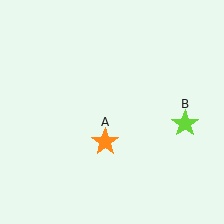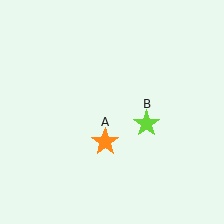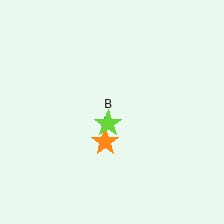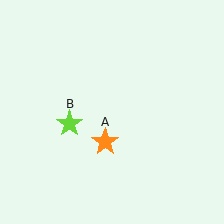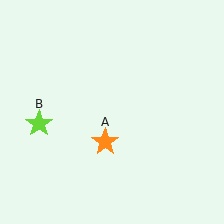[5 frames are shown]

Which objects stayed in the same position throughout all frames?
Orange star (object A) remained stationary.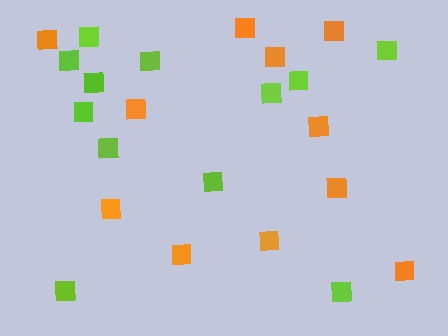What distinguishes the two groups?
There are 2 groups: one group of orange squares (11) and one group of lime squares (12).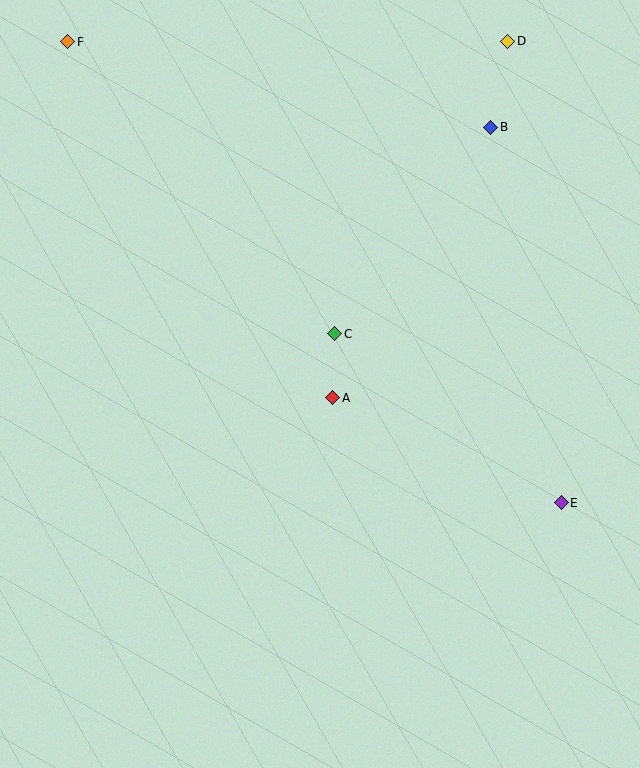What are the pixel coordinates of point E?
Point E is at (561, 503).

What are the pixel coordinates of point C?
Point C is at (335, 334).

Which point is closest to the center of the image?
Point A at (333, 398) is closest to the center.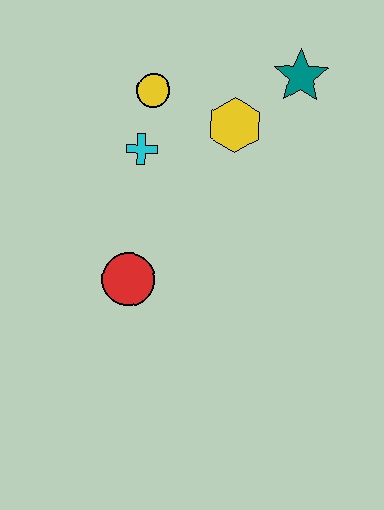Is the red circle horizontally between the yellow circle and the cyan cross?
No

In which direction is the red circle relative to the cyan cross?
The red circle is below the cyan cross.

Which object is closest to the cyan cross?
The yellow circle is closest to the cyan cross.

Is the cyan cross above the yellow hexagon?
No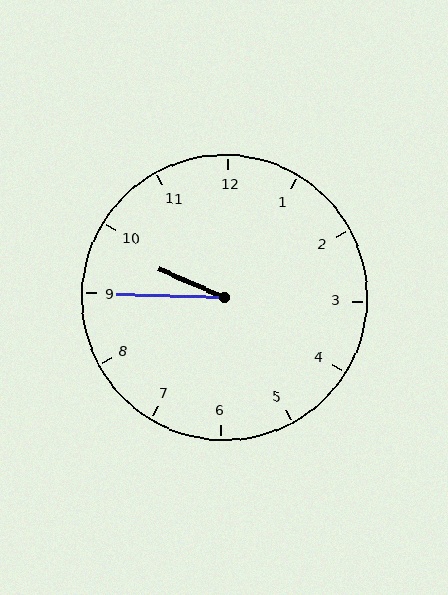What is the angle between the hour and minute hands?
Approximately 22 degrees.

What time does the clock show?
9:45.